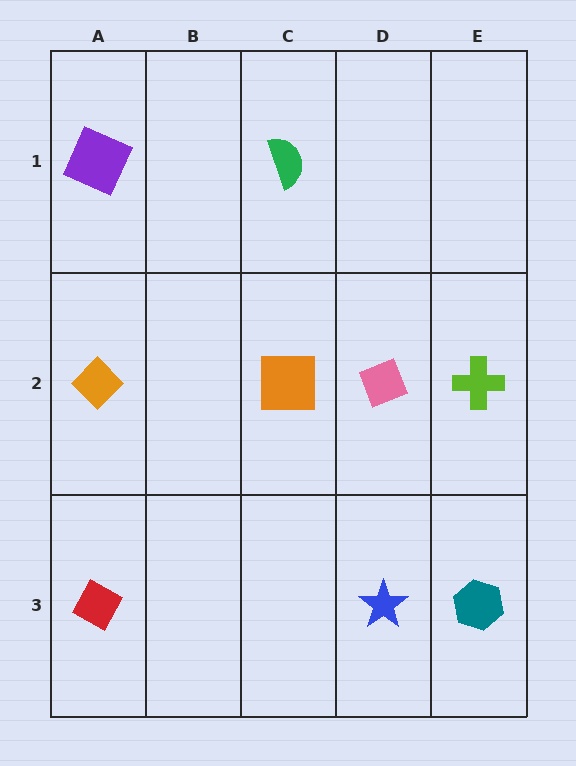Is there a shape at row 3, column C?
No, that cell is empty.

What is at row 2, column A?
An orange diamond.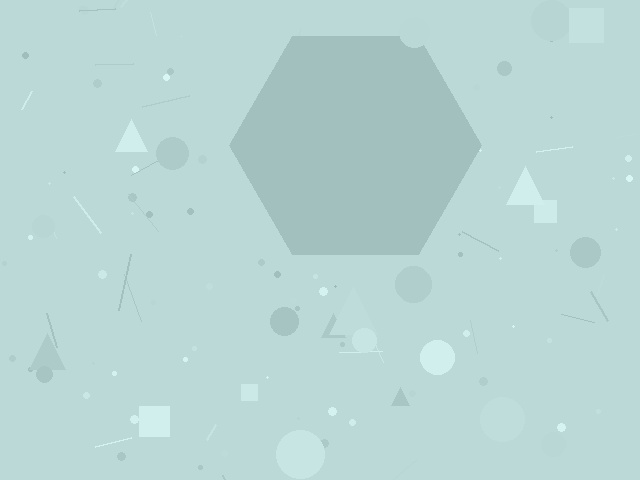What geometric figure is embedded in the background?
A hexagon is embedded in the background.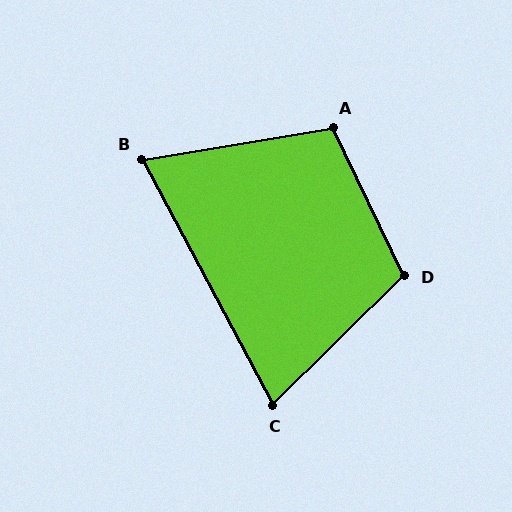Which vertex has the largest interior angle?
D, at approximately 109 degrees.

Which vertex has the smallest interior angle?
B, at approximately 71 degrees.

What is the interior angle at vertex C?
Approximately 74 degrees (acute).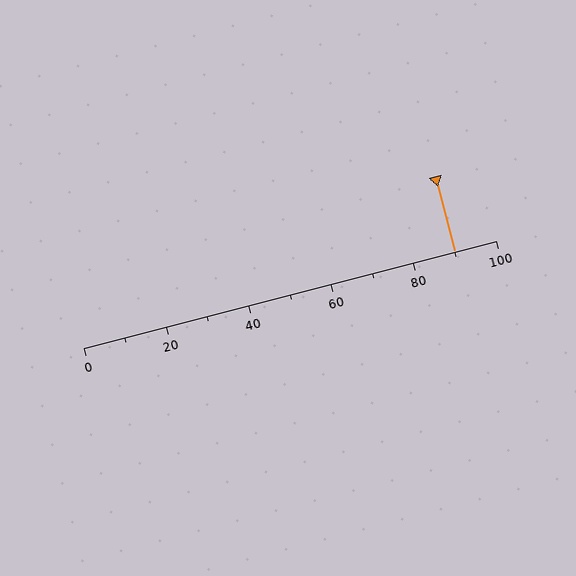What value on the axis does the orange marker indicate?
The marker indicates approximately 90.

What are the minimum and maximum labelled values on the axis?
The axis runs from 0 to 100.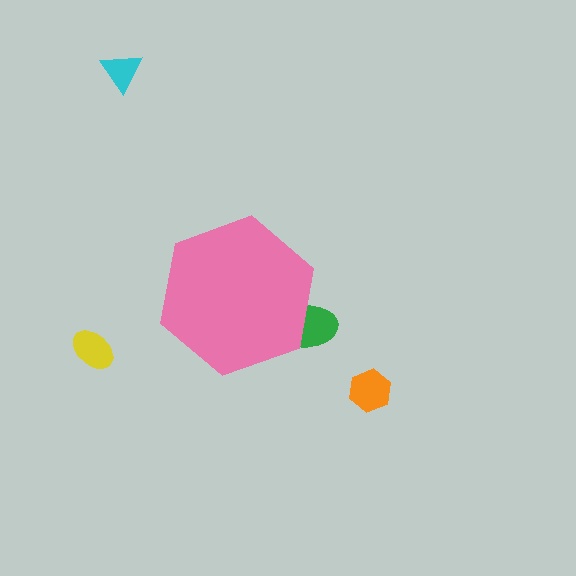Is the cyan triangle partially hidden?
No, the cyan triangle is fully visible.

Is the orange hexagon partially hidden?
No, the orange hexagon is fully visible.